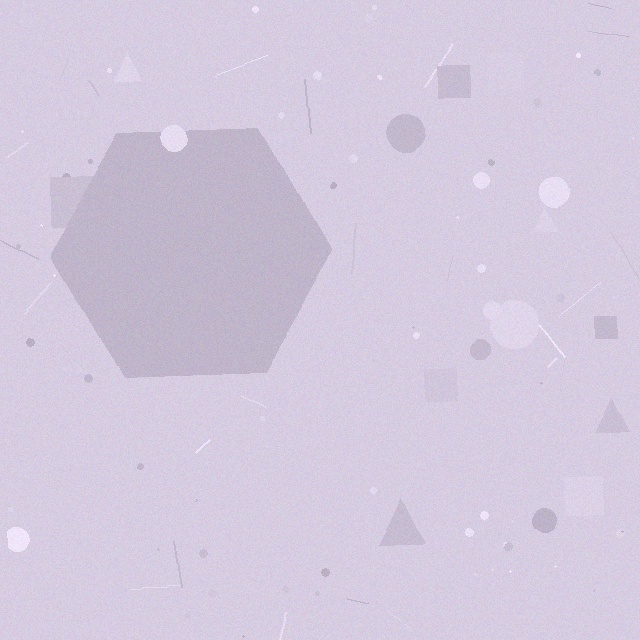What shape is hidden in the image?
A hexagon is hidden in the image.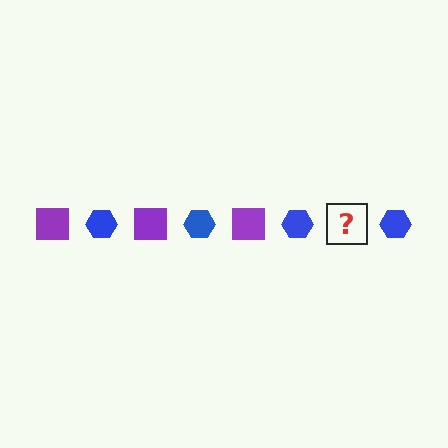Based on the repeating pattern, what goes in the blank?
The blank should be a purple square.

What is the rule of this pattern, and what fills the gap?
The rule is that the pattern alternates between purple square and blue hexagon. The gap should be filled with a purple square.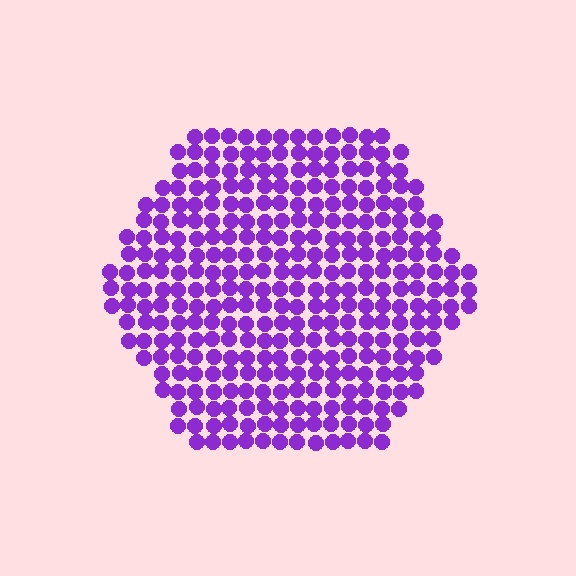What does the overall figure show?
The overall figure shows a hexagon.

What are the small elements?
The small elements are circles.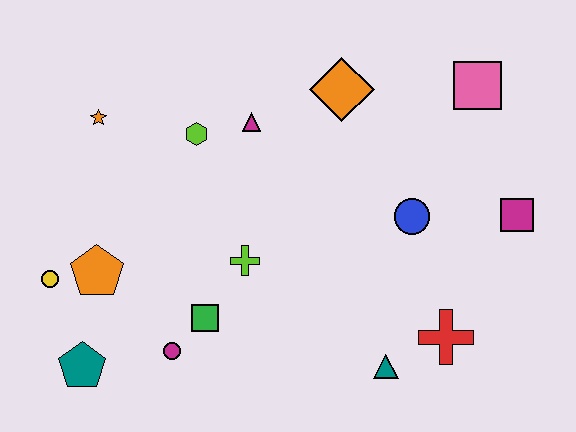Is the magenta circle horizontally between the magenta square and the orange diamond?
No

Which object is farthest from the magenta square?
The yellow circle is farthest from the magenta square.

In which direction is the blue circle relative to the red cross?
The blue circle is above the red cross.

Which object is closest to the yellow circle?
The orange pentagon is closest to the yellow circle.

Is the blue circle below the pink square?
Yes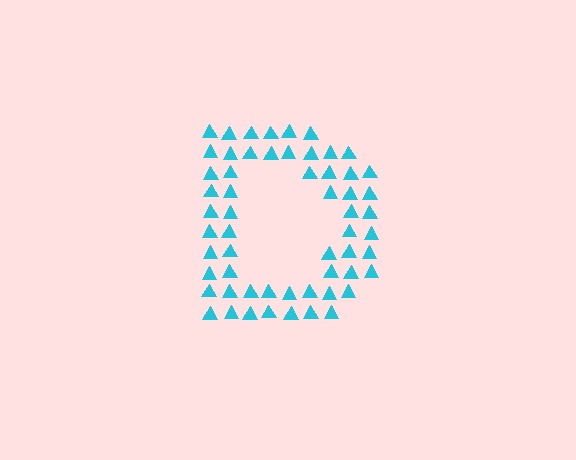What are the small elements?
The small elements are triangles.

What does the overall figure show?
The overall figure shows the letter D.